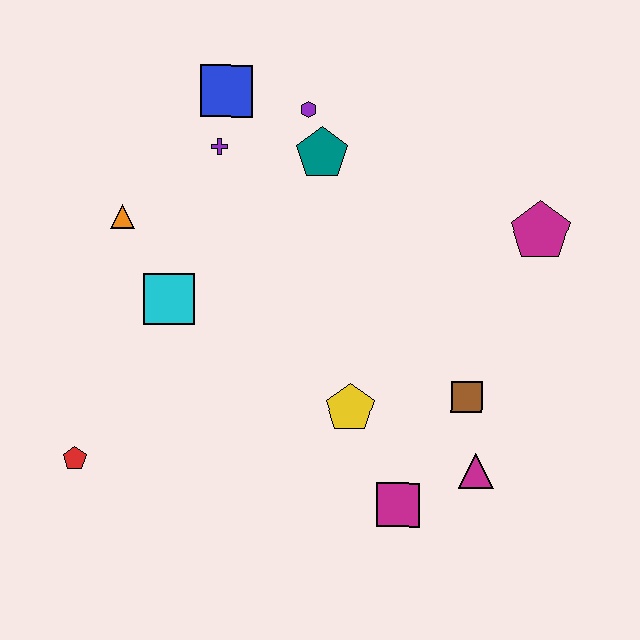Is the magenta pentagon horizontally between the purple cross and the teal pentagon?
No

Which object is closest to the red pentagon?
The cyan square is closest to the red pentagon.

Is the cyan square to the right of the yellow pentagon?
No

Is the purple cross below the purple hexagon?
Yes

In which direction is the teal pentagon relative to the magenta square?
The teal pentagon is above the magenta square.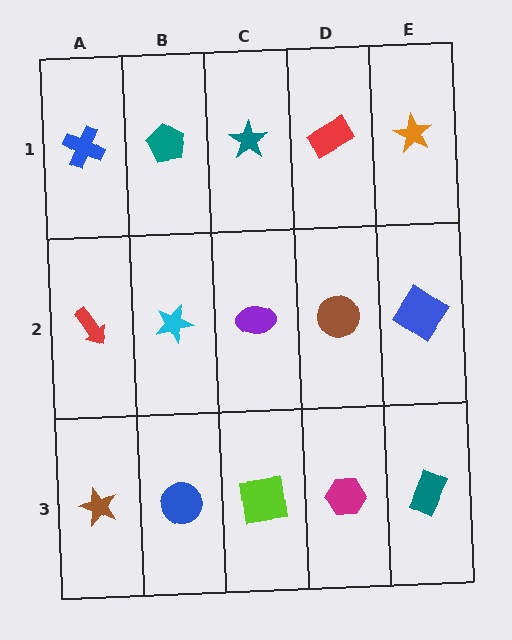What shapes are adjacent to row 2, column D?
A red rectangle (row 1, column D), a magenta hexagon (row 3, column D), a purple ellipse (row 2, column C), a blue diamond (row 2, column E).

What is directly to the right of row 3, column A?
A blue circle.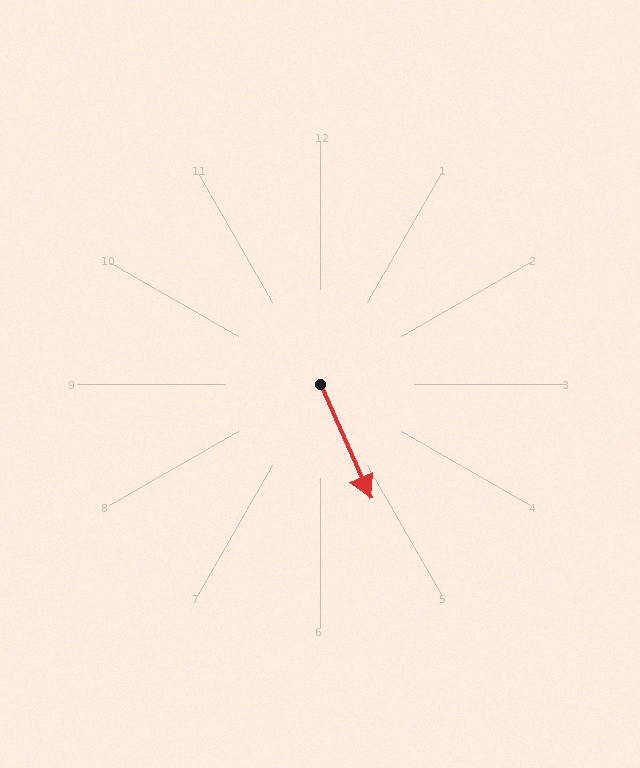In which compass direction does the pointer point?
Southeast.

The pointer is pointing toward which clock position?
Roughly 5 o'clock.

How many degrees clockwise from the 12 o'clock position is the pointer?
Approximately 156 degrees.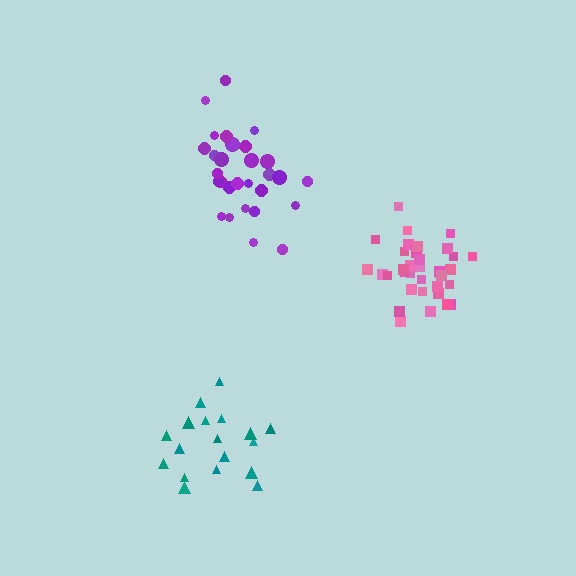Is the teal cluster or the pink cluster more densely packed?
Pink.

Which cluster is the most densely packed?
Pink.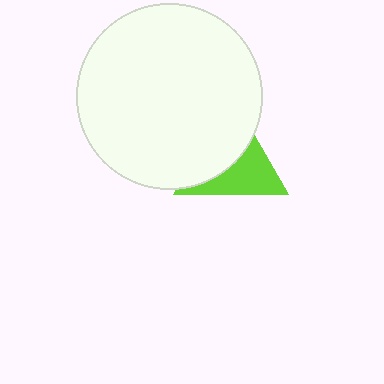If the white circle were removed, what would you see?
You would see the complete lime triangle.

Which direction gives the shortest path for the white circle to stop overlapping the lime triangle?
Moving toward the upper-left gives the shortest separation.